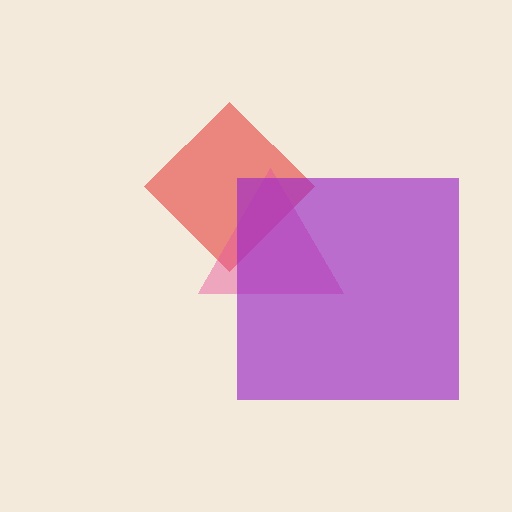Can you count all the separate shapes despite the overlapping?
Yes, there are 3 separate shapes.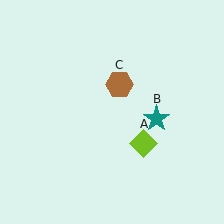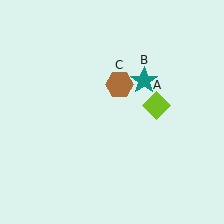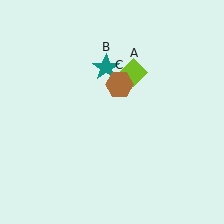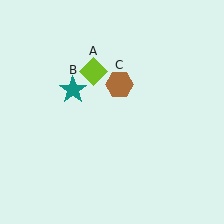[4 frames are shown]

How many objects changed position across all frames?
2 objects changed position: lime diamond (object A), teal star (object B).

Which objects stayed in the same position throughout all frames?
Brown hexagon (object C) remained stationary.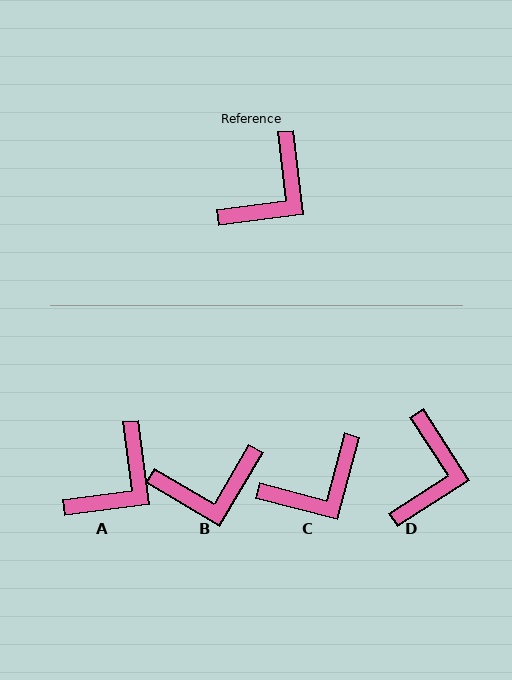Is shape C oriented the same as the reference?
No, it is off by about 22 degrees.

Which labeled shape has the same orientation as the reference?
A.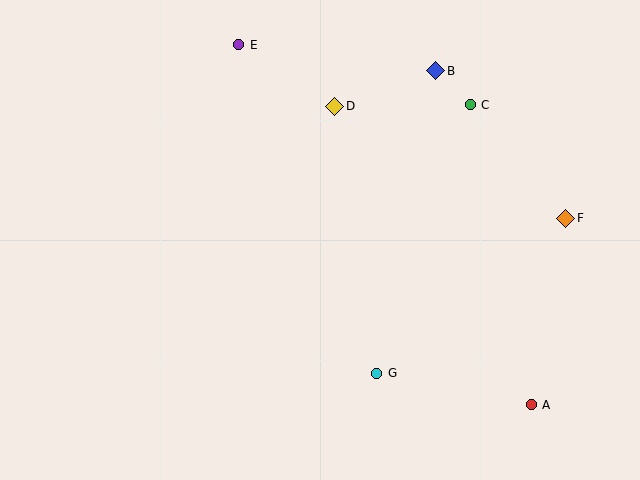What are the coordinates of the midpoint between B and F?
The midpoint between B and F is at (501, 145).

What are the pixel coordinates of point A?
Point A is at (531, 405).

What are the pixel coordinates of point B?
Point B is at (436, 71).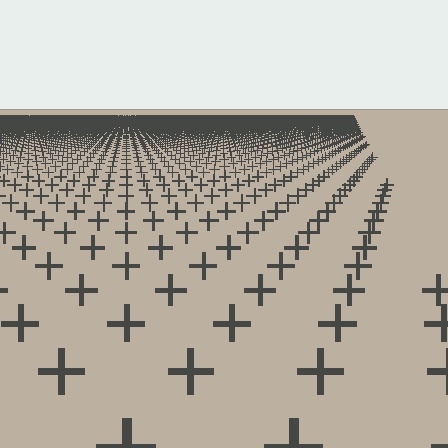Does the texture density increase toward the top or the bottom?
Density increases toward the top.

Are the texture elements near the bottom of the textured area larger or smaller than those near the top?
Larger. Near the bottom, elements are closer to the viewer and appear at a bigger on-screen size.